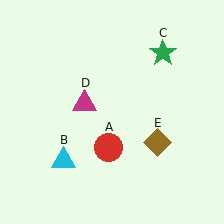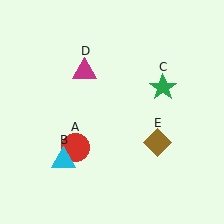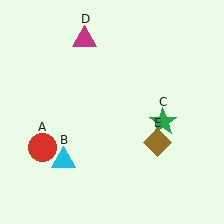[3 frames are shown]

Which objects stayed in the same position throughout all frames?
Cyan triangle (object B) and brown diamond (object E) remained stationary.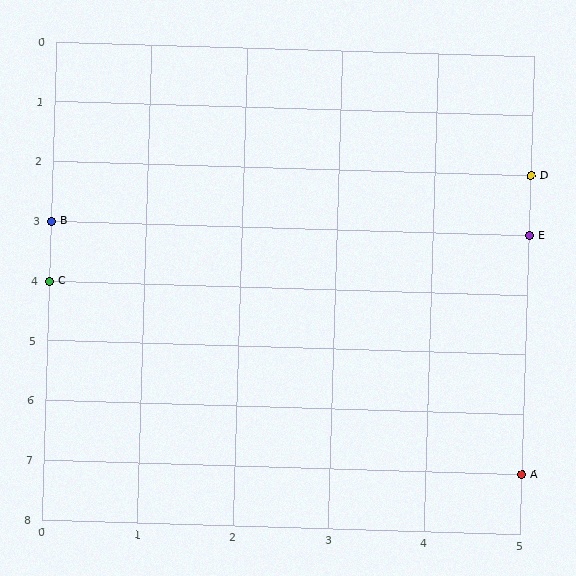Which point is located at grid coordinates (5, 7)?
Point A is at (5, 7).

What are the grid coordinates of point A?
Point A is at grid coordinates (5, 7).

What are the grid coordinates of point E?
Point E is at grid coordinates (5, 3).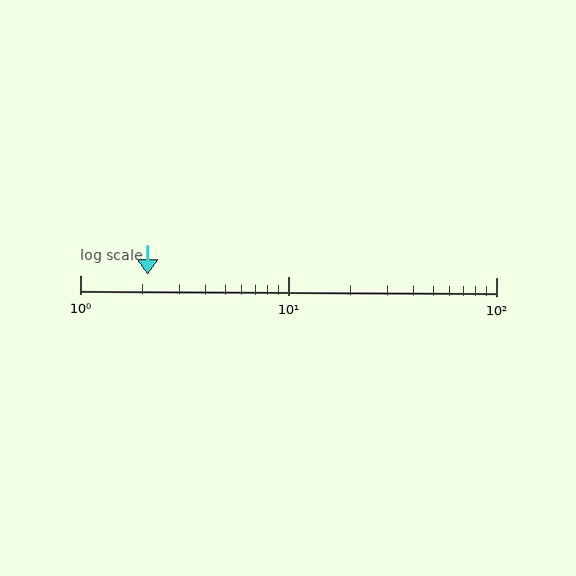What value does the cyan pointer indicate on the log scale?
The pointer indicates approximately 2.1.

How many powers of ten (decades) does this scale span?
The scale spans 2 decades, from 1 to 100.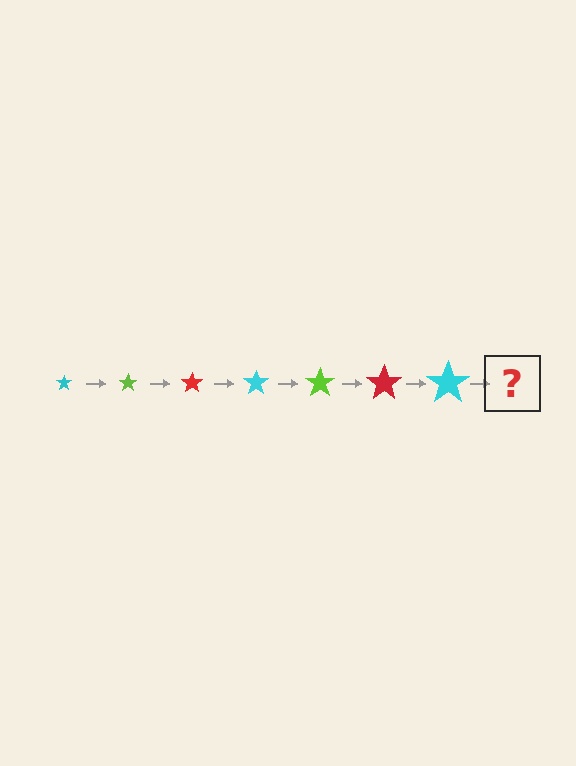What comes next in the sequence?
The next element should be a lime star, larger than the previous one.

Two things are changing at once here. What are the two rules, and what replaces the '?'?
The two rules are that the star grows larger each step and the color cycles through cyan, lime, and red. The '?' should be a lime star, larger than the previous one.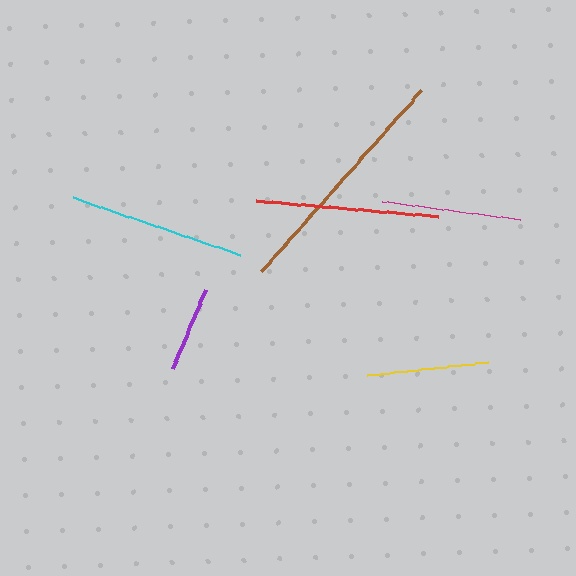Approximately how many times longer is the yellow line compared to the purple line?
The yellow line is approximately 1.4 times the length of the purple line.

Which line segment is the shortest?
The purple line is the shortest at approximately 86 pixels.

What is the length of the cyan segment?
The cyan segment is approximately 177 pixels long.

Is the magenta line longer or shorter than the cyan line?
The cyan line is longer than the magenta line.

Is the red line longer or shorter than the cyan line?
The red line is longer than the cyan line.